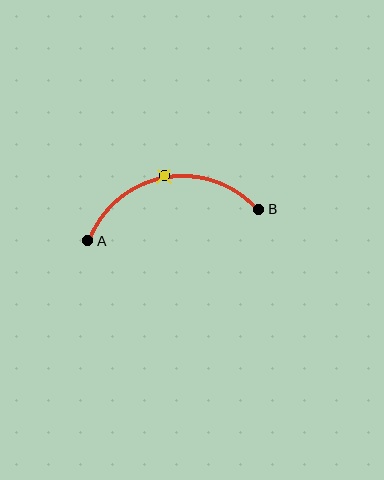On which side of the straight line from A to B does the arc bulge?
The arc bulges above the straight line connecting A and B.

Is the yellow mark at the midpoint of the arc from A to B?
Yes. The yellow mark lies on the arc at equal arc-length from both A and B — it is the arc midpoint.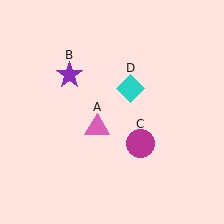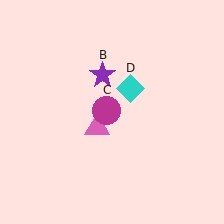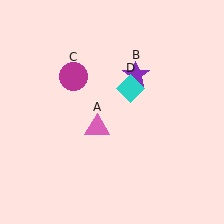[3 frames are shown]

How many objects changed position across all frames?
2 objects changed position: purple star (object B), magenta circle (object C).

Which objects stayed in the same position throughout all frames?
Pink triangle (object A) and cyan diamond (object D) remained stationary.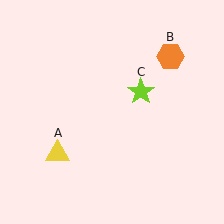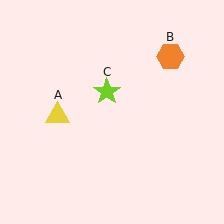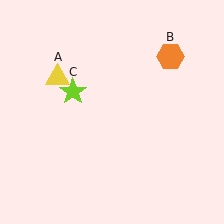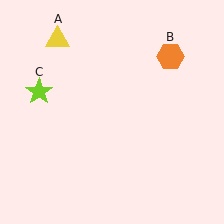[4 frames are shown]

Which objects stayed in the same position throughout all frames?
Orange hexagon (object B) remained stationary.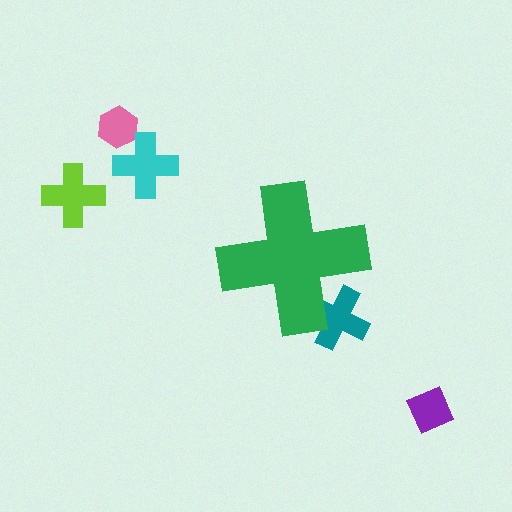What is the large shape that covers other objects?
A green cross.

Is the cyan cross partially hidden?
No, the cyan cross is fully visible.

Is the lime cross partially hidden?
No, the lime cross is fully visible.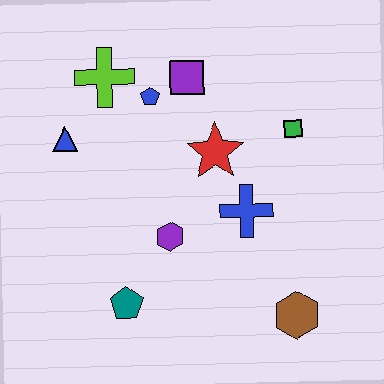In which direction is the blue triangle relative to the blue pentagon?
The blue triangle is to the left of the blue pentagon.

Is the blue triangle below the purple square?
Yes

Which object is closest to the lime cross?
The blue pentagon is closest to the lime cross.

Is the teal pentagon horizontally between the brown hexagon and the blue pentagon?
No